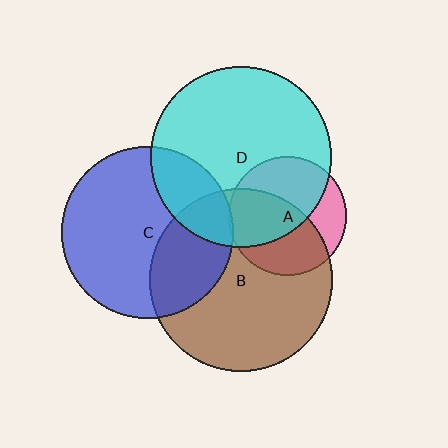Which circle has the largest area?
Circle B (brown).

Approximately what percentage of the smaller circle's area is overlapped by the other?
Approximately 30%.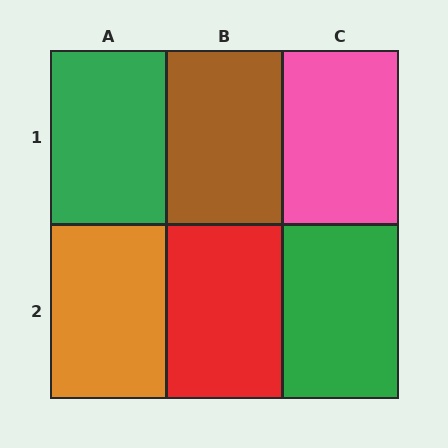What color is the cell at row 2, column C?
Green.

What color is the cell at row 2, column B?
Red.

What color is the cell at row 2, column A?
Orange.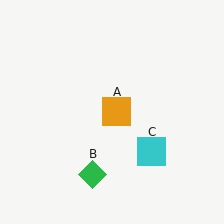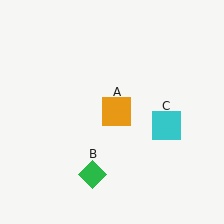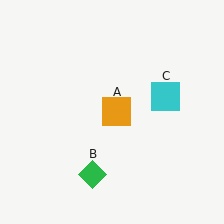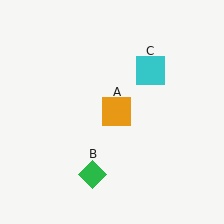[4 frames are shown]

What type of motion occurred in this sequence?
The cyan square (object C) rotated counterclockwise around the center of the scene.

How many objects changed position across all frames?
1 object changed position: cyan square (object C).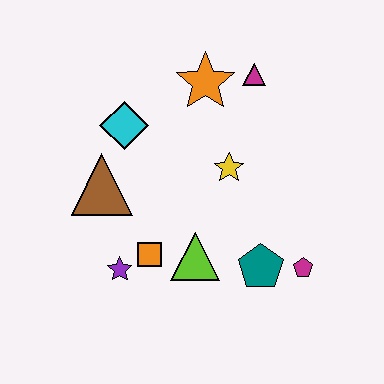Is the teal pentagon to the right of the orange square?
Yes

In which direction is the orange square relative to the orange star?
The orange square is below the orange star.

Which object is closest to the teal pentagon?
The magenta pentagon is closest to the teal pentagon.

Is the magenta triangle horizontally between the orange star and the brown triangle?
No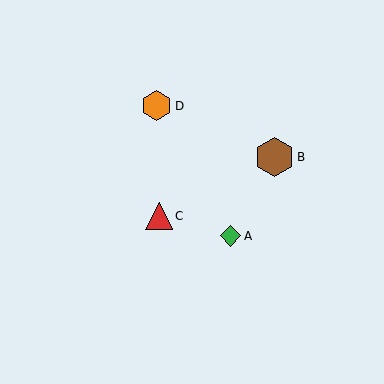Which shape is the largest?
The brown hexagon (labeled B) is the largest.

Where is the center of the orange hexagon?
The center of the orange hexagon is at (157, 106).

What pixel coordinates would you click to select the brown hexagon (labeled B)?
Click at (275, 157) to select the brown hexagon B.